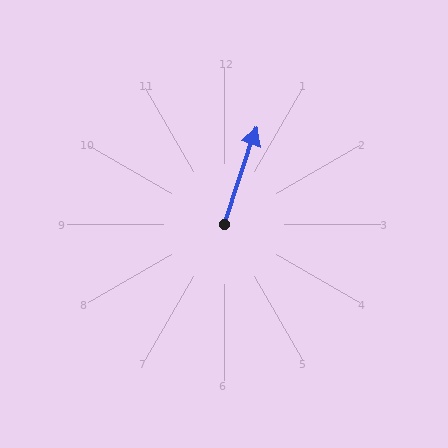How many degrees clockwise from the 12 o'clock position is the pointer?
Approximately 19 degrees.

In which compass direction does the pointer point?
North.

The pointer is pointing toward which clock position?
Roughly 1 o'clock.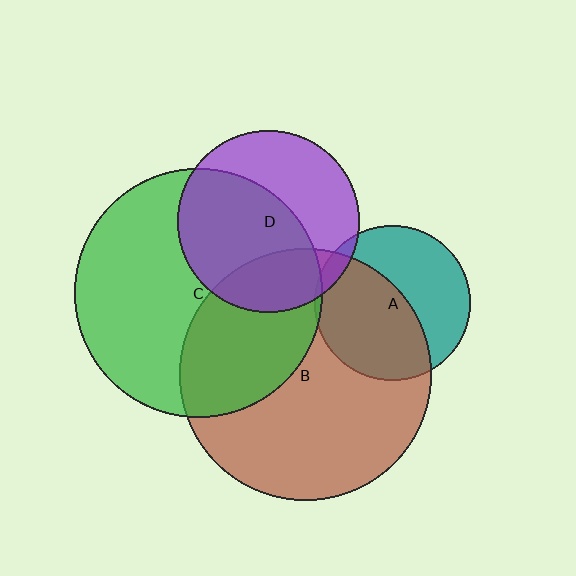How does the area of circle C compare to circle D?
Approximately 1.9 times.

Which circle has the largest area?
Circle B (brown).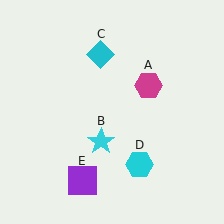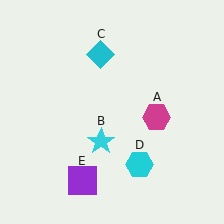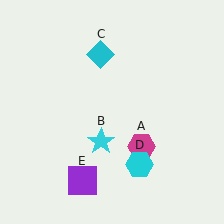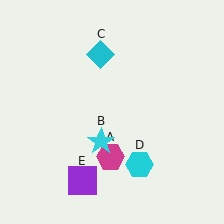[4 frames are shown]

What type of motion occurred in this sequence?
The magenta hexagon (object A) rotated clockwise around the center of the scene.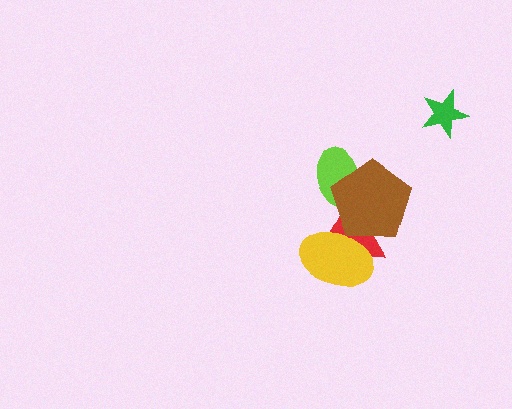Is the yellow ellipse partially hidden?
Yes, it is partially covered by another shape.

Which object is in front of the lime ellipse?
The brown pentagon is in front of the lime ellipse.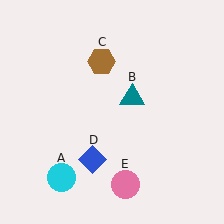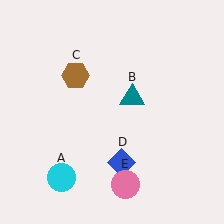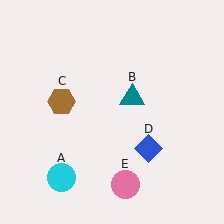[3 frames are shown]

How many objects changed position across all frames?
2 objects changed position: brown hexagon (object C), blue diamond (object D).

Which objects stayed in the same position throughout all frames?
Cyan circle (object A) and teal triangle (object B) and pink circle (object E) remained stationary.